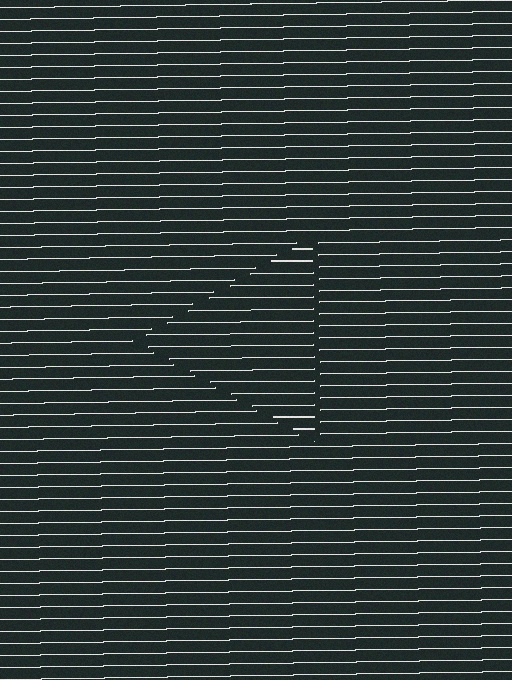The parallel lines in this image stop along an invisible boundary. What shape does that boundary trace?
An illusory triangle. The interior of the shape contains the same grating, shifted by half a period — the contour is defined by the phase discontinuity where line-ends from the inner and outer gratings abut.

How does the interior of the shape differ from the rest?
The interior of the shape contains the same grating, shifted by half a period — the contour is defined by the phase discontinuity where line-ends from the inner and outer gratings abut.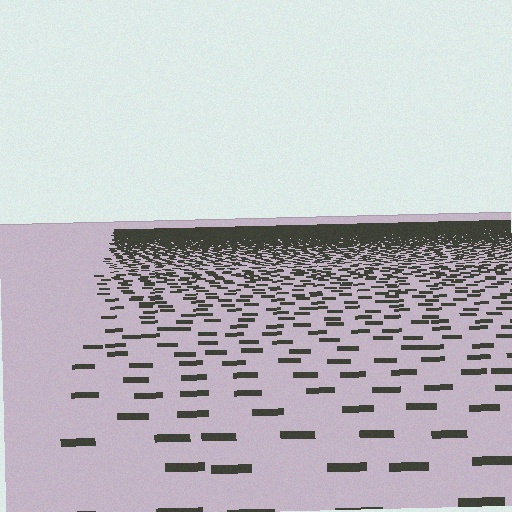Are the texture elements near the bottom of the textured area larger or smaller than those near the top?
Larger. Near the bottom, elements are closer to the viewer and appear at a bigger on-screen size.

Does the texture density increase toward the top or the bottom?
Density increases toward the top.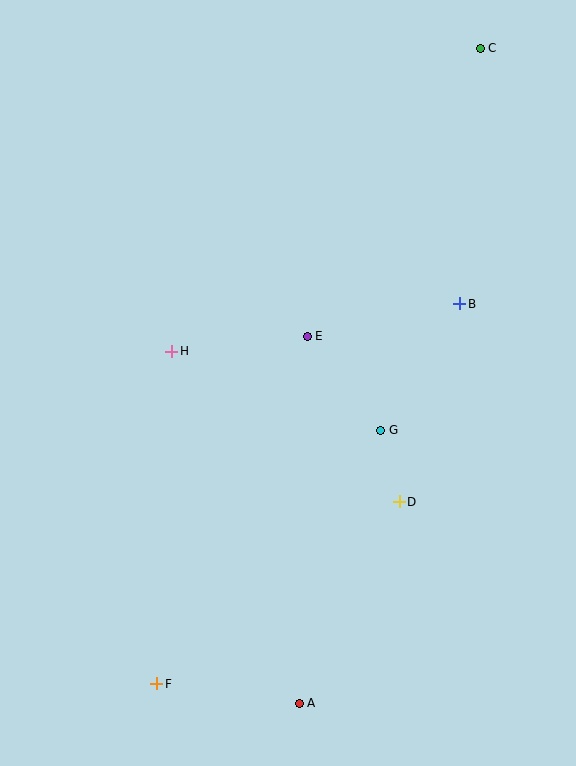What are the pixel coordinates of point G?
Point G is at (381, 430).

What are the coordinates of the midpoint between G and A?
The midpoint between G and A is at (340, 567).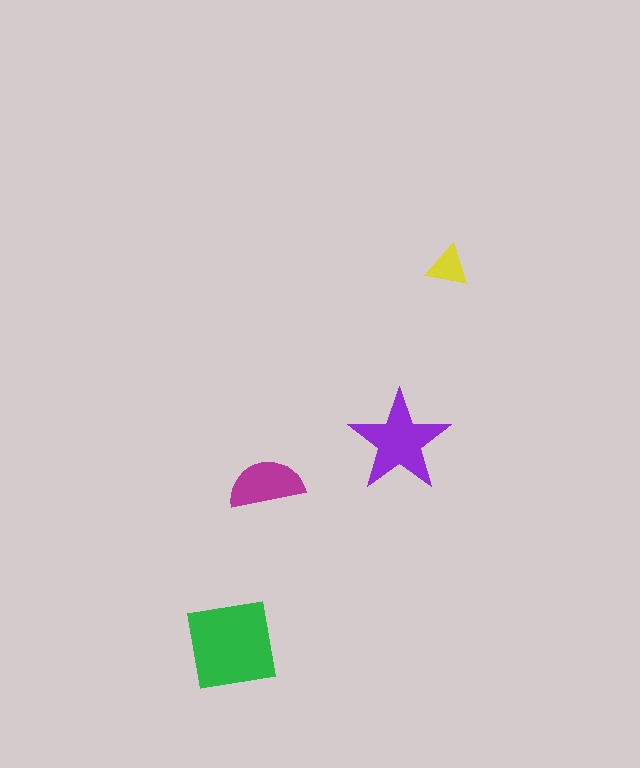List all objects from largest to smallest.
The green square, the purple star, the magenta semicircle, the yellow triangle.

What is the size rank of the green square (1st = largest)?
1st.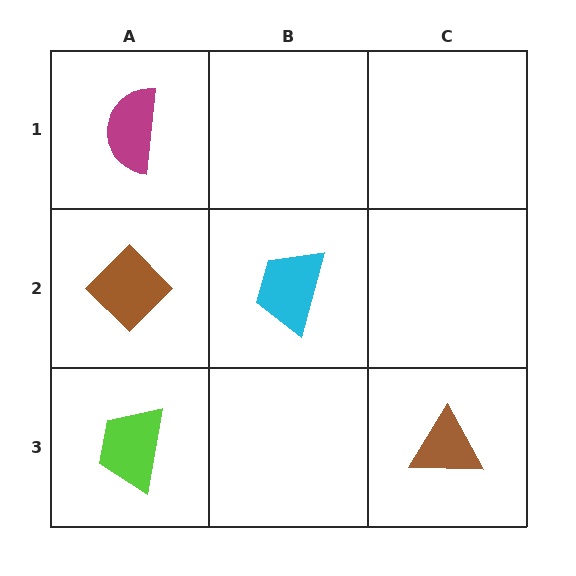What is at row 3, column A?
A lime trapezoid.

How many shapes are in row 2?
2 shapes.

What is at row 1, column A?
A magenta semicircle.